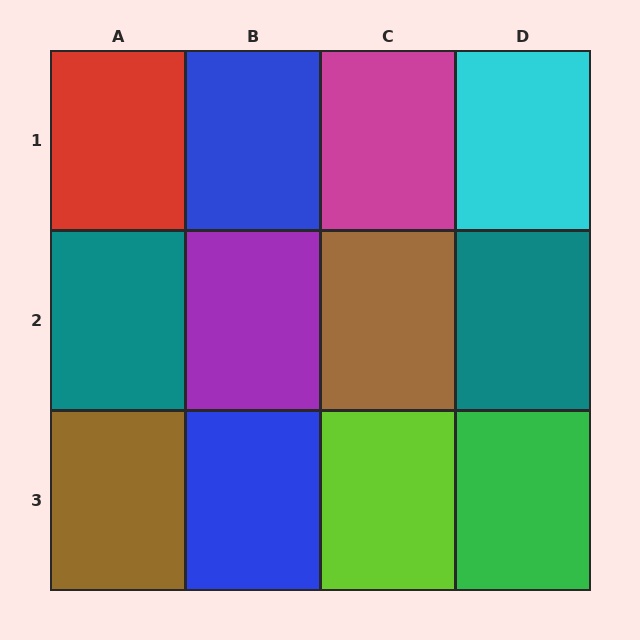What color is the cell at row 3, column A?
Brown.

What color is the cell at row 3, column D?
Green.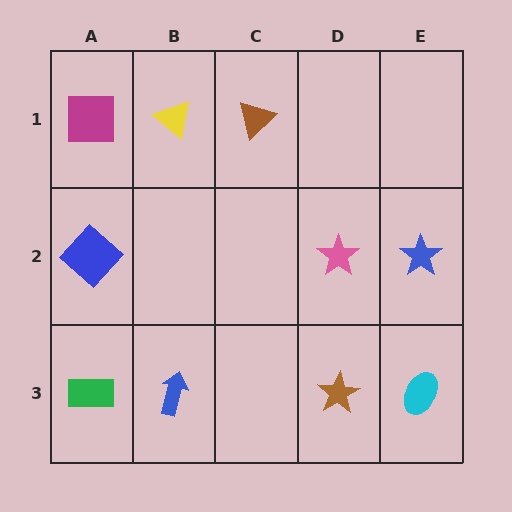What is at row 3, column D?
A brown star.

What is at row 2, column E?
A blue star.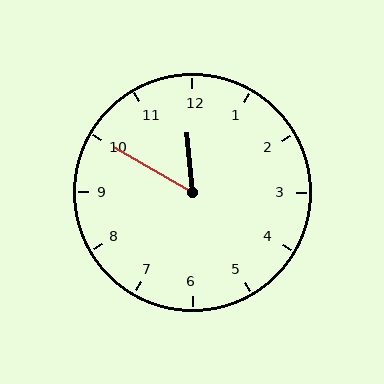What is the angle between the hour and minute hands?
Approximately 55 degrees.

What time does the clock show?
11:50.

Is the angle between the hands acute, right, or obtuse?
It is acute.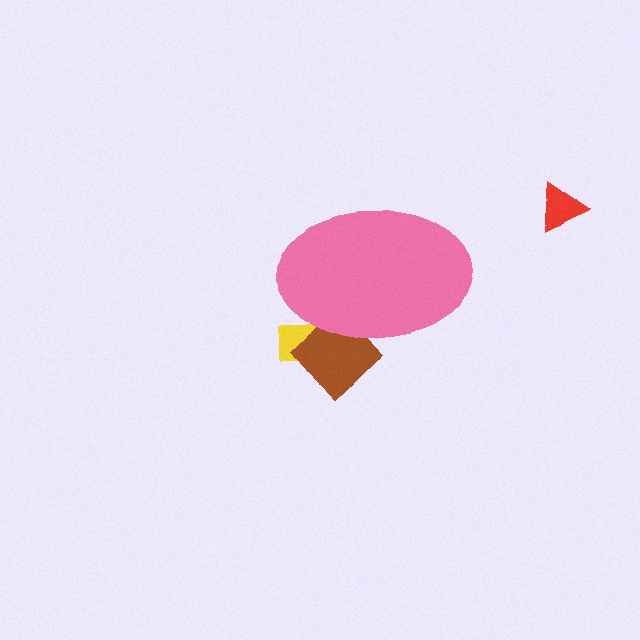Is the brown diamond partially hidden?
Yes, the brown diamond is partially hidden behind the pink ellipse.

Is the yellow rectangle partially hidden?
Yes, the yellow rectangle is partially hidden behind the pink ellipse.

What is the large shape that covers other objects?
A pink ellipse.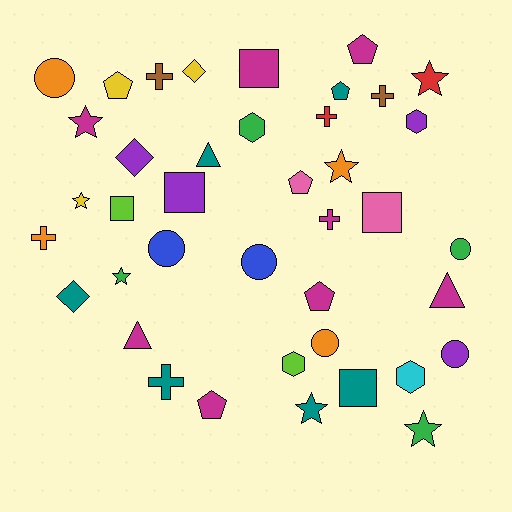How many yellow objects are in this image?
There are 3 yellow objects.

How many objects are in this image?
There are 40 objects.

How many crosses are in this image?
There are 6 crosses.